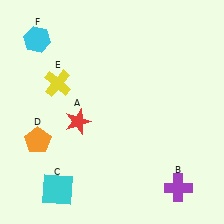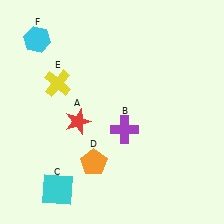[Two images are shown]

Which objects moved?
The objects that moved are: the purple cross (B), the orange pentagon (D).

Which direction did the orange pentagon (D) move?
The orange pentagon (D) moved right.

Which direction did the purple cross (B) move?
The purple cross (B) moved up.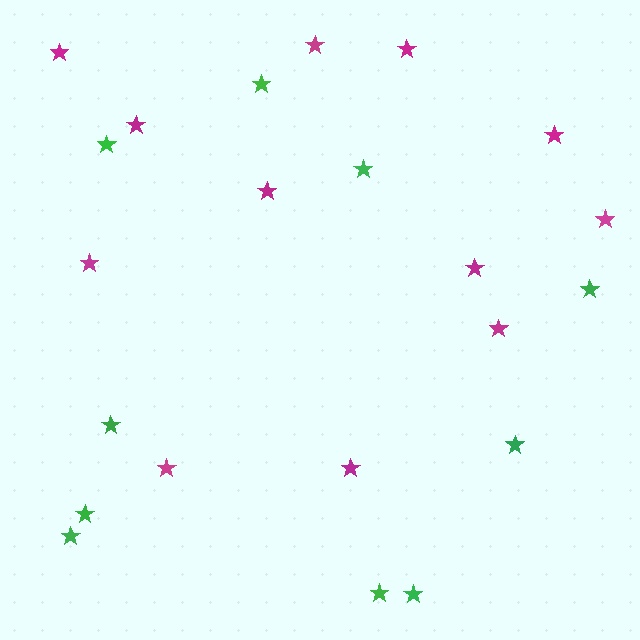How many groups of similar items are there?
There are 2 groups: one group of green stars (10) and one group of magenta stars (12).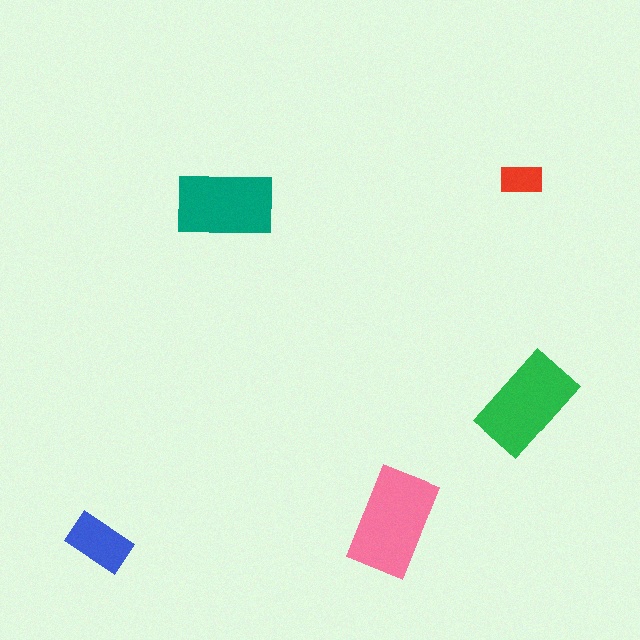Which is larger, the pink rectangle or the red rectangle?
The pink one.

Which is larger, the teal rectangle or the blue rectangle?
The teal one.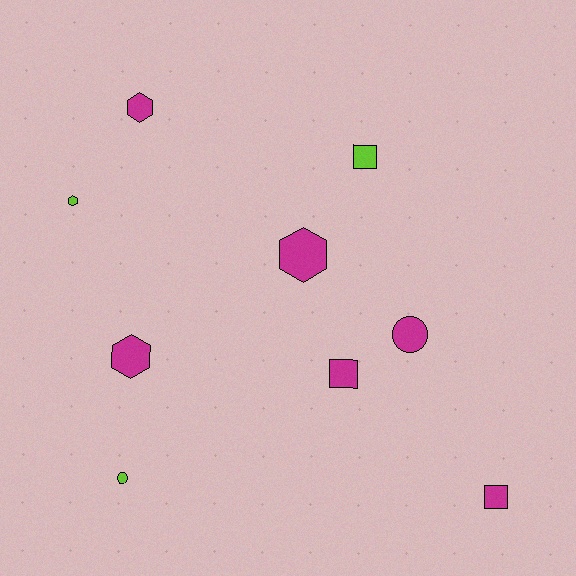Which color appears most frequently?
Magenta, with 6 objects.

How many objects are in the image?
There are 9 objects.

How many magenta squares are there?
There are 2 magenta squares.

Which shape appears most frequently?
Hexagon, with 4 objects.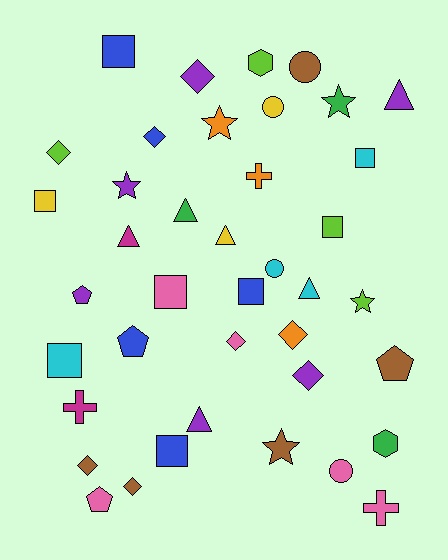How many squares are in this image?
There are 8 squares.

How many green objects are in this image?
There are 3 green objects.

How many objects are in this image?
There are 40 objects.